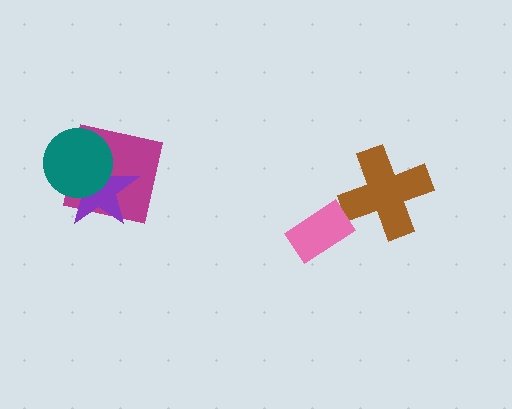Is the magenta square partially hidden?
Yes, it is partially covered by another shape.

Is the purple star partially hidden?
Yes, it is partially covered by another shape.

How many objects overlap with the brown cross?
0 objects overlap with the brown cross.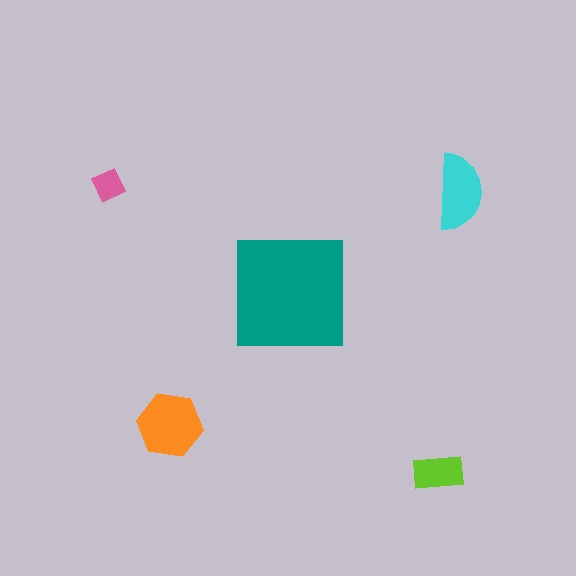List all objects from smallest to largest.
The pink diamond, the lime rectangle, the cyan semicircle, the orange hexagon, the teal square.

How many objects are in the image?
There are 5 objects in the image.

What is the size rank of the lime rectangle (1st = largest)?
4th.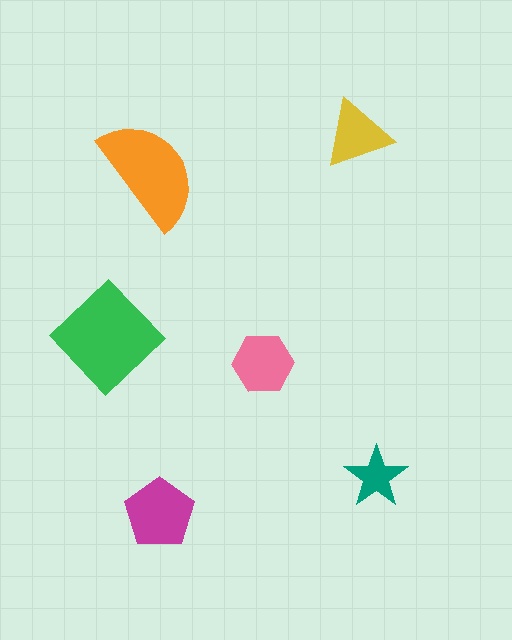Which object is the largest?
The green diamond.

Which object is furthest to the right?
The teal star is rightmost.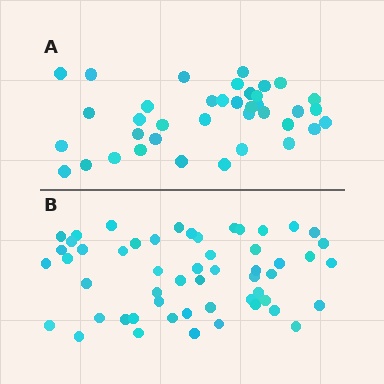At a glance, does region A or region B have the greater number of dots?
Region B (the bottom region) has more dots.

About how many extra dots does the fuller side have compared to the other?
Region B has approximately 15 more dots than region A.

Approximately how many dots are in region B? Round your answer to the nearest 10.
About 60 dots. (The exact count is 55, which rounds to 60.)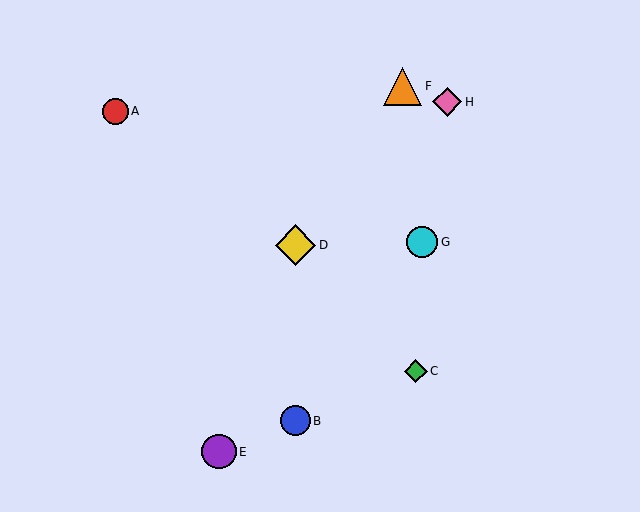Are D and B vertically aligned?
Yes, both are at x≈296.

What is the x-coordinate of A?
Object A is at x≈116.